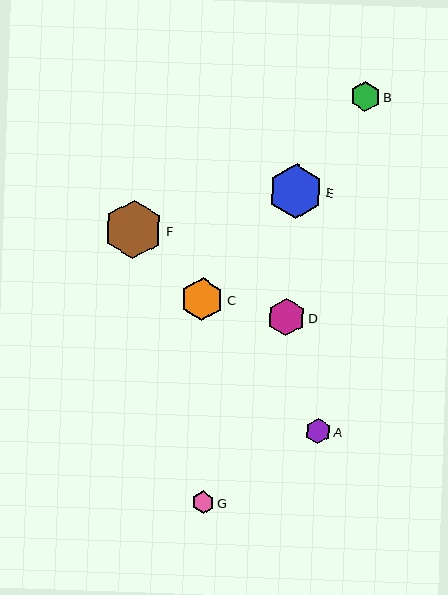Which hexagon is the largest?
Hexagon F is the largest with a size of approximately 58 pixels.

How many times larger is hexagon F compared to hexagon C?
Hexagon F is approximately 1.4 times the size of hexagon C.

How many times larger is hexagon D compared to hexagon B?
Hexagon D is approximately 1.3 times the size of hexagon B.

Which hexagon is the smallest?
Hexagon G is the smallest with a size of approximately 23 pixels.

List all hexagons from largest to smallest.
From largest to smallest: F, E, C, D, B, A, G.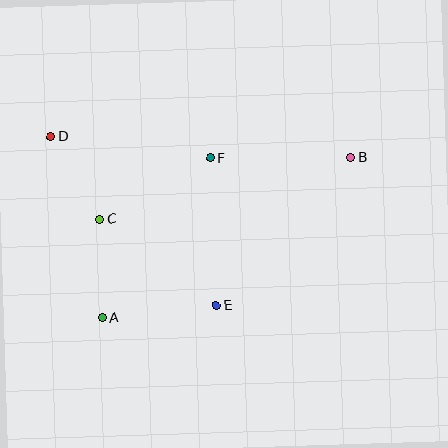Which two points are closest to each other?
Points C and D are closest to each other.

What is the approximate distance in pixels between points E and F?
The distance between E and F is approximately 147 pixels.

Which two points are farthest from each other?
Points B and D are farthest from each other.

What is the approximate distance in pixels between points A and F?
The distance between A and F is approximately 193 pixels.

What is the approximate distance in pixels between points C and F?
The distance between C and F is approximately 127 pixels.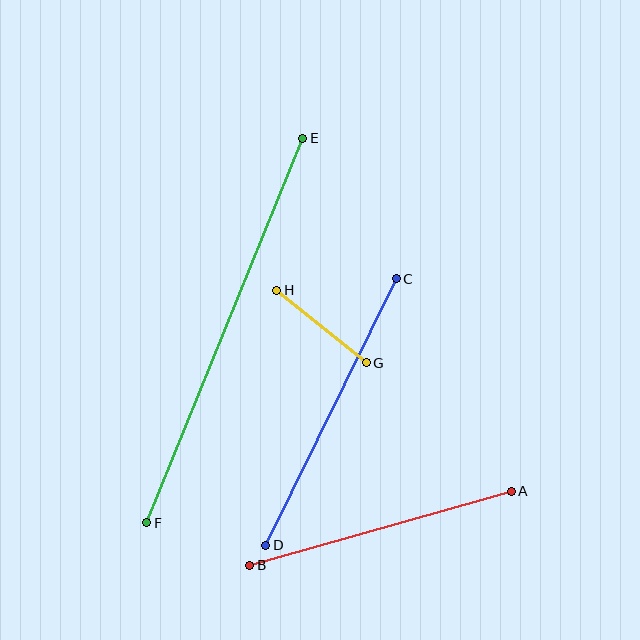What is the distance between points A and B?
The distance is approximately 271 pixels.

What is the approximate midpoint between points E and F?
The midpoint is at approximately (225, 330) pixels.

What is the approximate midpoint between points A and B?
The midpoint is at approximately (380, 528) pixels.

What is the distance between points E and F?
The distance is approximately 415 pixels.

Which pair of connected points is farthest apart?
Points E and F are farthest apart.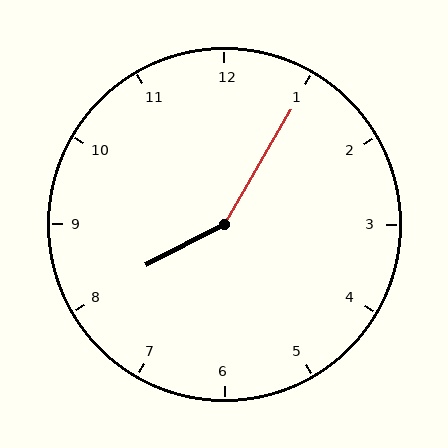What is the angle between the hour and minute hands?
Approximately 148 degrees.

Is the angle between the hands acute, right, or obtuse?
It is obtuse.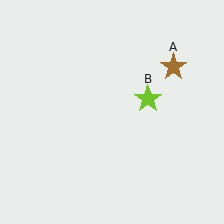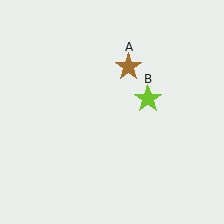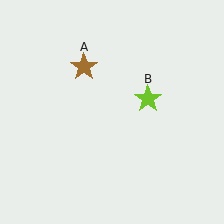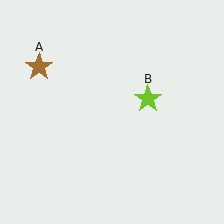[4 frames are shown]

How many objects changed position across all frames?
1 object changed position: brown star (object A).